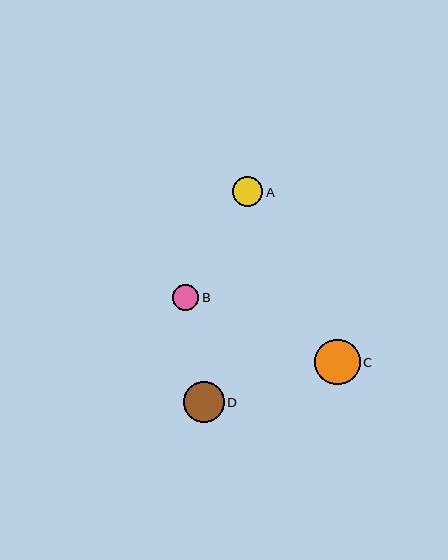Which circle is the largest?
Circle C is the largest with a size of approximately 46 pixels.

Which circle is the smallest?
Circle B is the smallest with a size of approximately 26 pixels.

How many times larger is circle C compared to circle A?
Circle C is approximately 1.5 times the size of circle A.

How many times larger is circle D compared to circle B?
Circle D is approximately 1.5 times the size of circle B.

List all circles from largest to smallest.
From largest to smallest: C, D, A, B.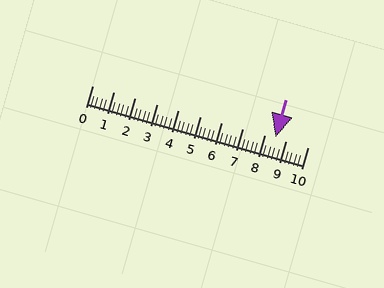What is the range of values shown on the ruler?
The ruler shows values from 0 to 10.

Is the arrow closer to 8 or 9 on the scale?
The arrow is closer to 9.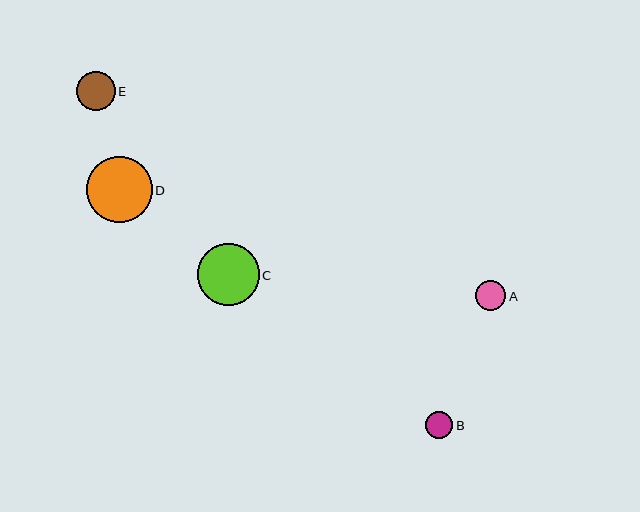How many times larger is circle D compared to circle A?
Circle D is approximately 2.2 times the size of circle A.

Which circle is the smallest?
Circle B is the smallest with a size of approximately 27 pixels.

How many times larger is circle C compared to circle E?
Circle C is approximately 1.6 times the size of circle E.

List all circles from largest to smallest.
From largest to smallest: D, C, E, A, B.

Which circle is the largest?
Circle D is the largest with a size of approximately 66 pixels.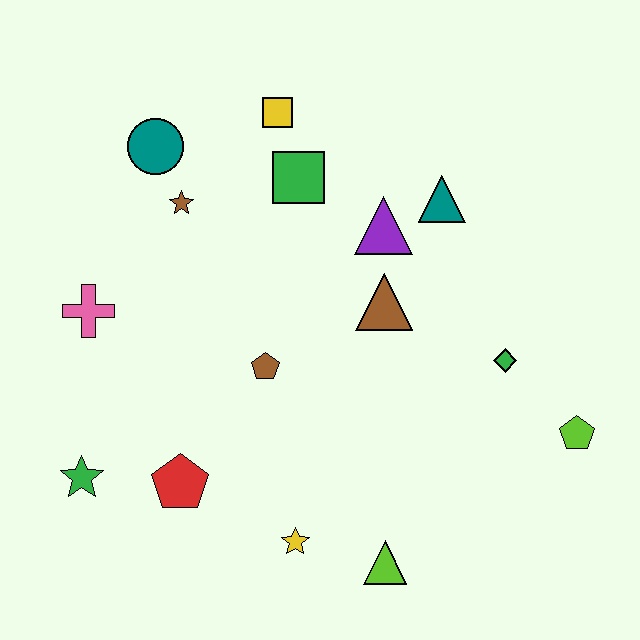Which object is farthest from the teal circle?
The lime pentagon is farthest from the teal circle.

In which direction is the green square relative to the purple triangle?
The green square is to the left of the purple triangle.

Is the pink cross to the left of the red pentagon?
Yes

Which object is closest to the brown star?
The teal circle is closest to the brown star.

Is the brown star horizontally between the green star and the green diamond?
Yes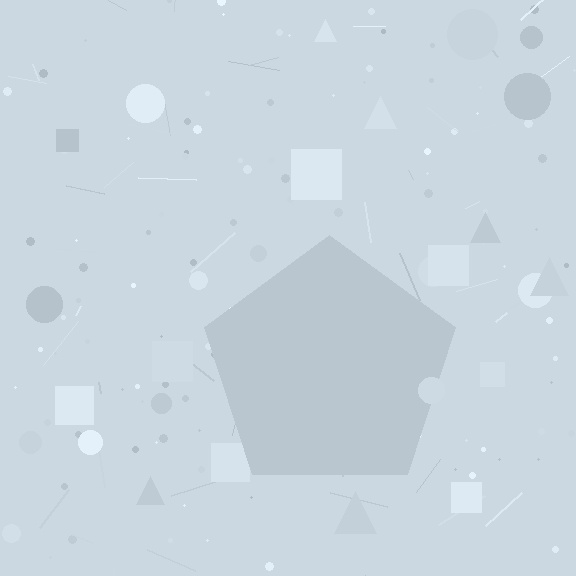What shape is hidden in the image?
A pentagon is hidden in the image.